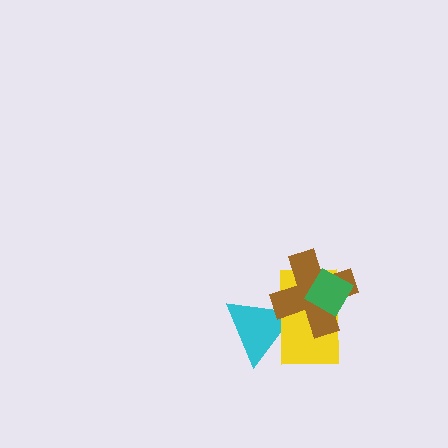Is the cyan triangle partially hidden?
Yes, it is partially covered by another shape.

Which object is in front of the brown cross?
The green diamond is in front of the brown cross.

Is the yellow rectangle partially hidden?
Yes, it is partially covered by another shape.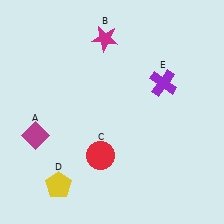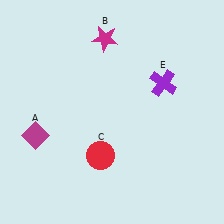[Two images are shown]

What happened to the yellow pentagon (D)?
The yellow pentagon (D) was removed in Image 2. It was in the bottom-left area of Image 1.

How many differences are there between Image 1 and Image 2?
There is 1 difference between the two images.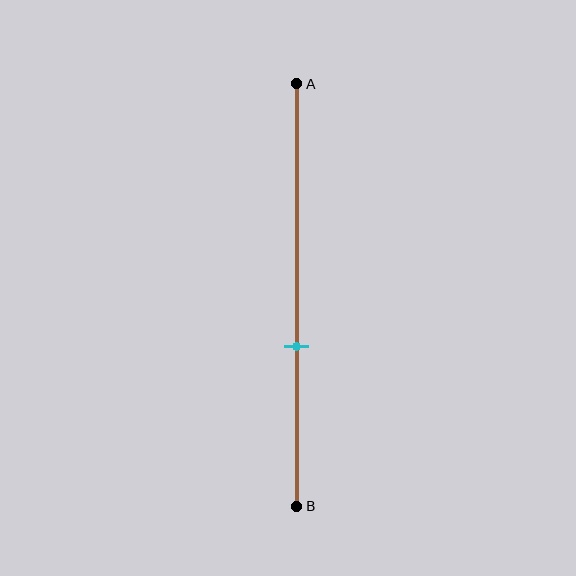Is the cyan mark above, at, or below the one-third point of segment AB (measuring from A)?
The cyan mark is below the one-third point of segment AB.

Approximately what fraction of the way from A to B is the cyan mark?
The cyan mark is approximately 60% of the way from A to B.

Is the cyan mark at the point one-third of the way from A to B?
No, the mark is at about 60% from A, not at the 33% one-third point.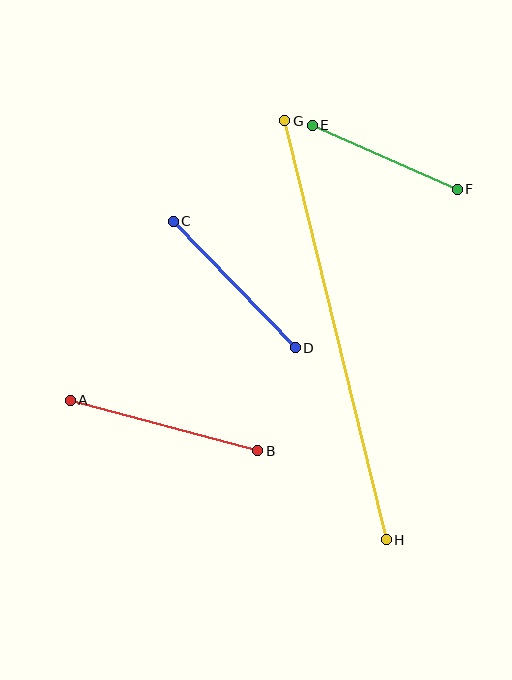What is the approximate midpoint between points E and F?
The midpoint is at approximately (385, 157) pixels.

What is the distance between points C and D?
The distance is approximately 176 pixels.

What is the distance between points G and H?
The distance is approximately 431 pixels.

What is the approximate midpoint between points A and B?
The midpoint is at approximately (164, 426) pixels.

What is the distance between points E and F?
The distance is approximately 158 pixels.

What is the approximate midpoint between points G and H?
The midpoint is at approximately (336, 330) pixels.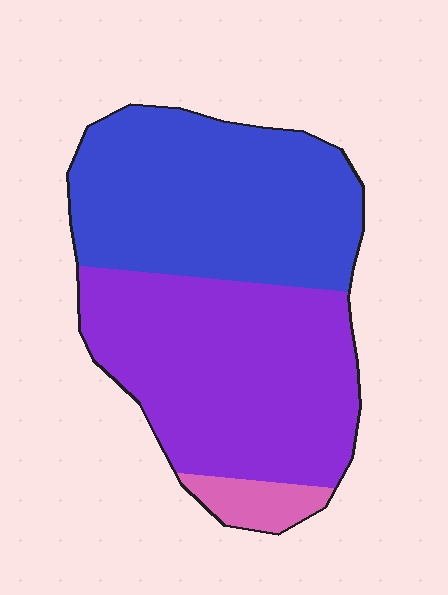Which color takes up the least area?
Pink, at roughly 5%.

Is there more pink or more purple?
Purple.